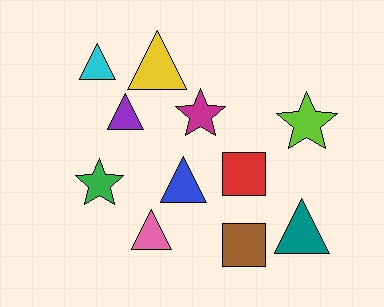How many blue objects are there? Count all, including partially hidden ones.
There is 1 blue object.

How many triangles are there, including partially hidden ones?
There are 6 triangles.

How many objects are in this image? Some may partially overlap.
There are 11 objects.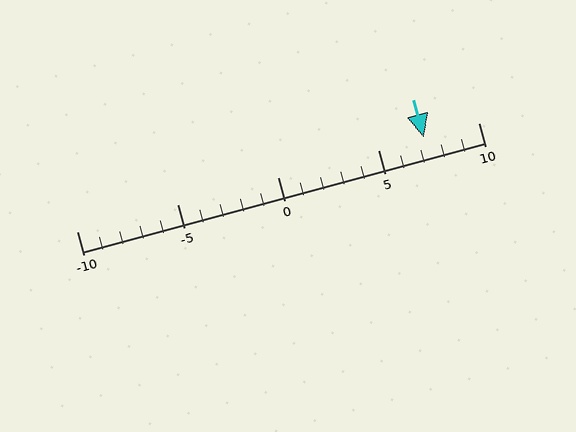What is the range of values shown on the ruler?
The ruler shows values from -10 to 10.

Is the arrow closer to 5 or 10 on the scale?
The arrow is closer to 5.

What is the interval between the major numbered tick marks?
The major tick marks are spaced 5 units apart.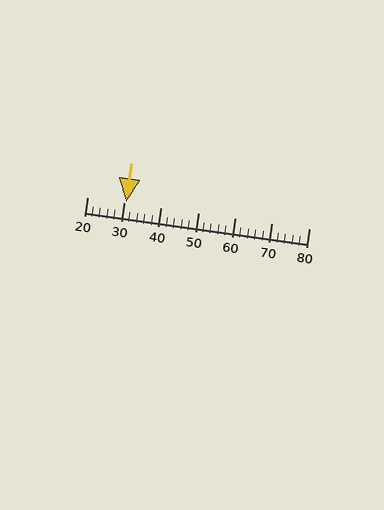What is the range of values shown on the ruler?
The ruler shows values from 20 to 80.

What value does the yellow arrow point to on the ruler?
The yellow arrow points to approximately 31.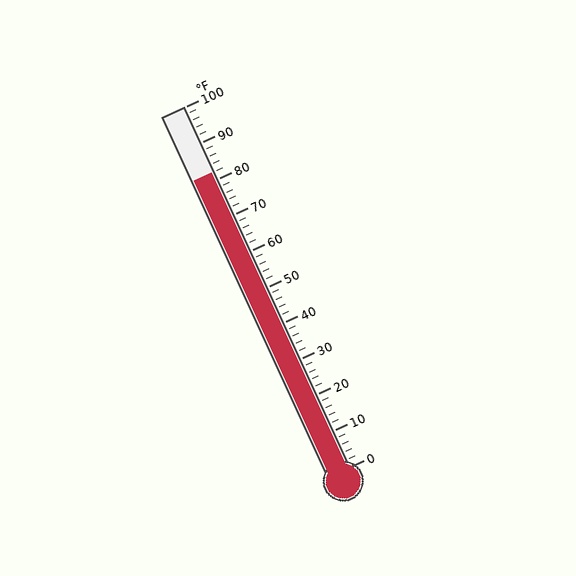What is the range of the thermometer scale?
The thermometer scale ranges from 0°F to 100°F.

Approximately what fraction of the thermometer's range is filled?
The thermometer is filled to approximately 80% of its range.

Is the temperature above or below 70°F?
The temperature is above 70°F.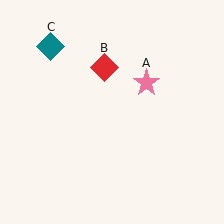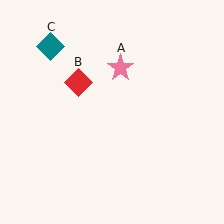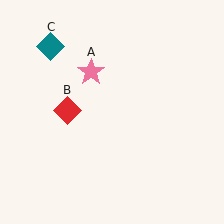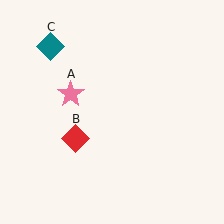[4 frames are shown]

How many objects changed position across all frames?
2 objects changed position: pink star (object A), red diamond (object B).